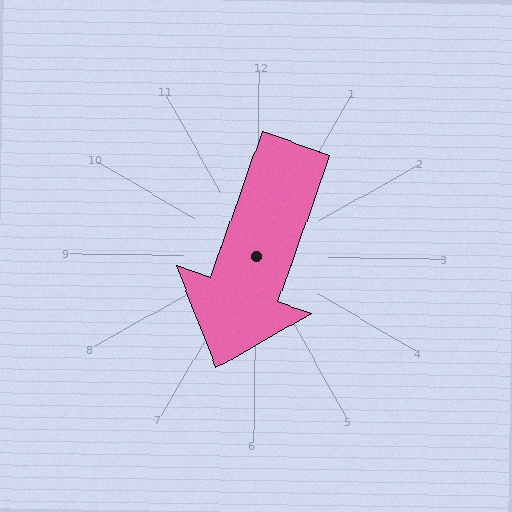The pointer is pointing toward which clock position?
Roughly 7 o'clock.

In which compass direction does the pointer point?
South.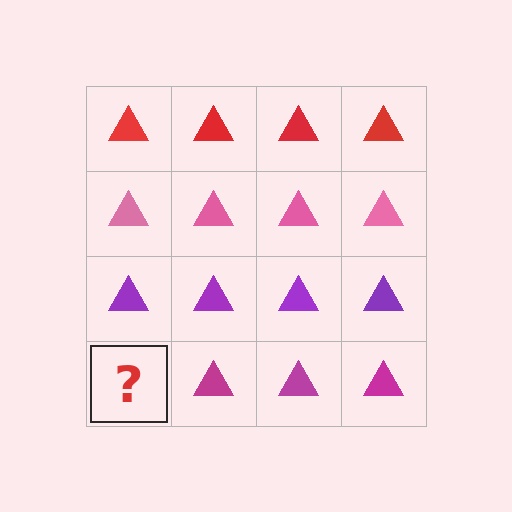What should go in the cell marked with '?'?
The missing cell should contain a magenta triangle.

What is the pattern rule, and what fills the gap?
The rule is that each row has a consistent color. The gap should be filled with a magenta triangle.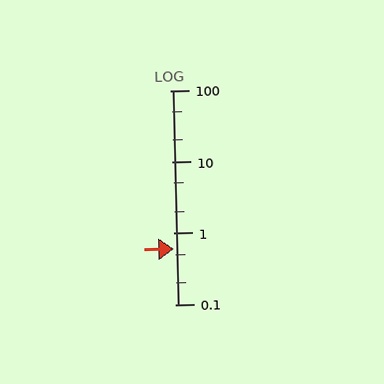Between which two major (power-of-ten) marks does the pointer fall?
The pointer is between 0.1 and 1.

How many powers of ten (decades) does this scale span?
The scale spans 3 decades, from 0.1 to 100.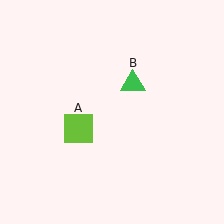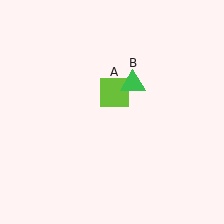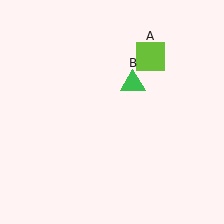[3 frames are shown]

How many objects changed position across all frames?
1 object changed position: lime square (object A).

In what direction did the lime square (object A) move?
The lime square (object A) moved up and to the right.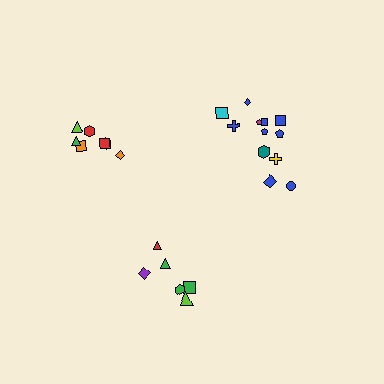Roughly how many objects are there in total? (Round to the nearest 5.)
Roughly 25 objects in total.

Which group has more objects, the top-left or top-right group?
The top-right group.